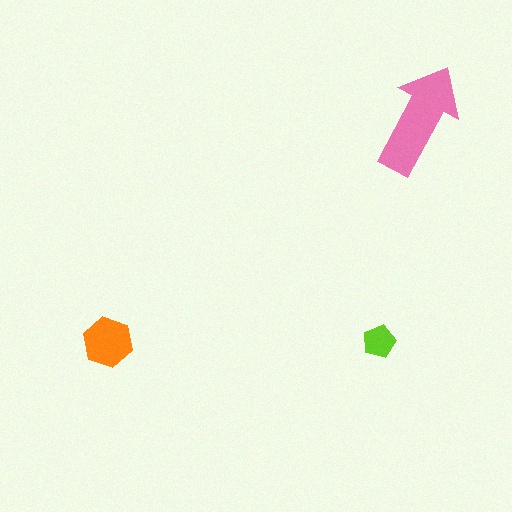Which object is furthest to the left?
The orange hexagon is leftmost.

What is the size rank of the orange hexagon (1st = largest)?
2nd.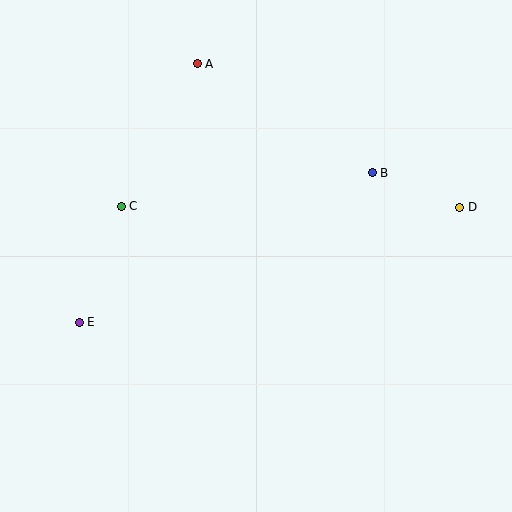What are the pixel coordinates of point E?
Point E is at (79, 322).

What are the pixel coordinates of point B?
Point B is at (372, 173).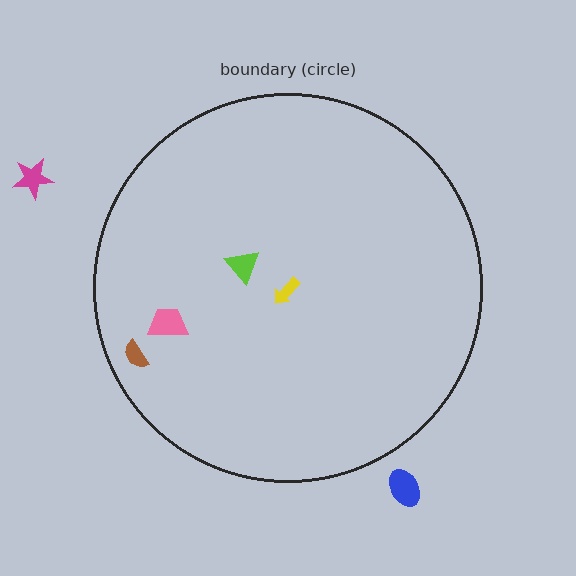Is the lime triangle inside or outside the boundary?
Inside.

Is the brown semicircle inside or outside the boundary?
Inside.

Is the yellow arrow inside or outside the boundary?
Inside.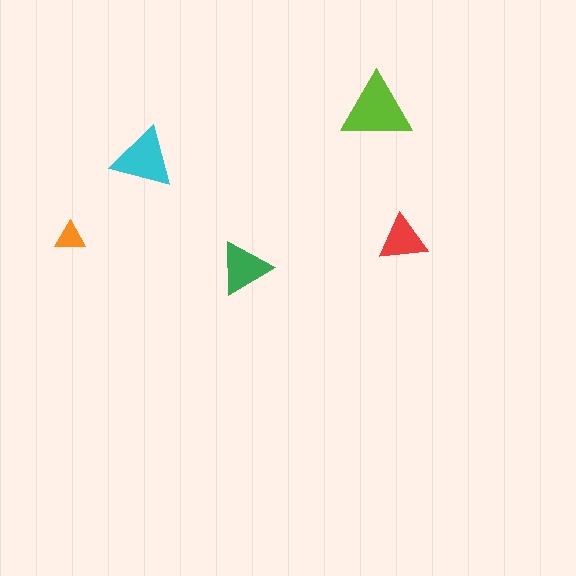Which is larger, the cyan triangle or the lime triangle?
The lime one.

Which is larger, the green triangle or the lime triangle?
The lime one.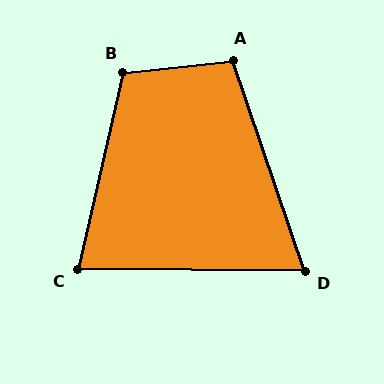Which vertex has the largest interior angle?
B, at approximately 109 degrees.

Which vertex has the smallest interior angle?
D, at approximately 71 degrees.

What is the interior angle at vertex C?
Approximately 78 degrees (acute).